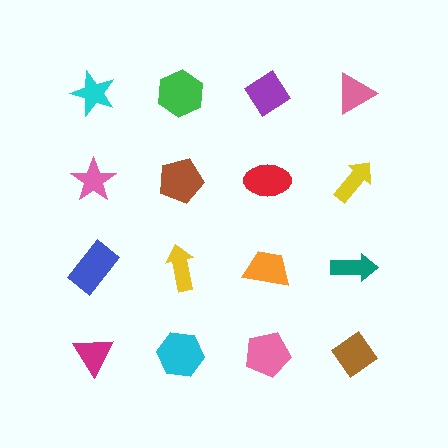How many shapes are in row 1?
4 shapes.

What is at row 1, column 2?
A green hexagon.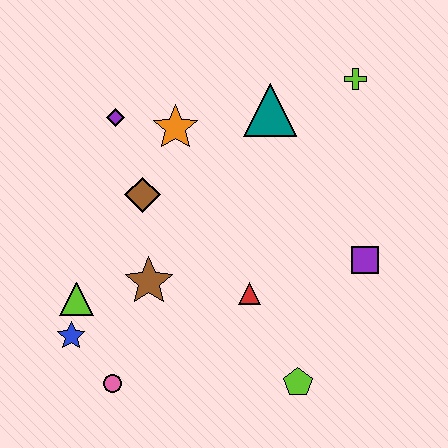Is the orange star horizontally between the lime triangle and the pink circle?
No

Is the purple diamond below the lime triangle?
No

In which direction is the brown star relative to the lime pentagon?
The brown star is to the left of the lime pentagon.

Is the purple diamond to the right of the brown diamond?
No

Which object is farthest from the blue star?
The lime cross is farthest from the blue star.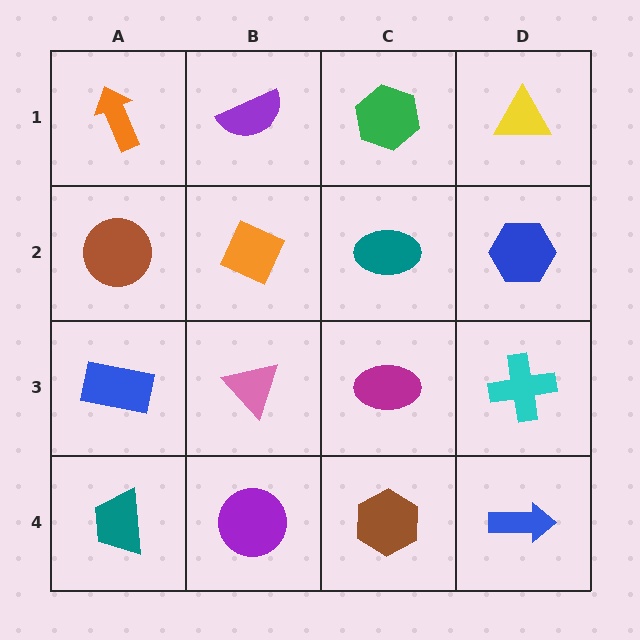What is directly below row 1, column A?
A brown circle.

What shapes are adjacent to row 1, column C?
A teal ellipse (row 2, column C), a purple semicircle (row 1, column B), a yellow triangle (row 1, column D).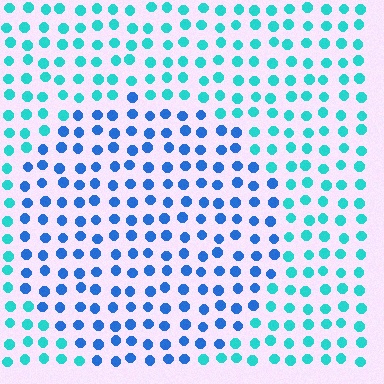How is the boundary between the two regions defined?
The boundary is defined purely by a slight shift in hue (about 39 degrees). Spacing, size, and orientation are identical on both sides.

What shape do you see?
I see a circle.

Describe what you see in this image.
The image is filled with small cyan elements in a uniform arrangement. A circle-shaped region is visible where the elements are tinted to a slightly different hue, forming a subtle color boundary.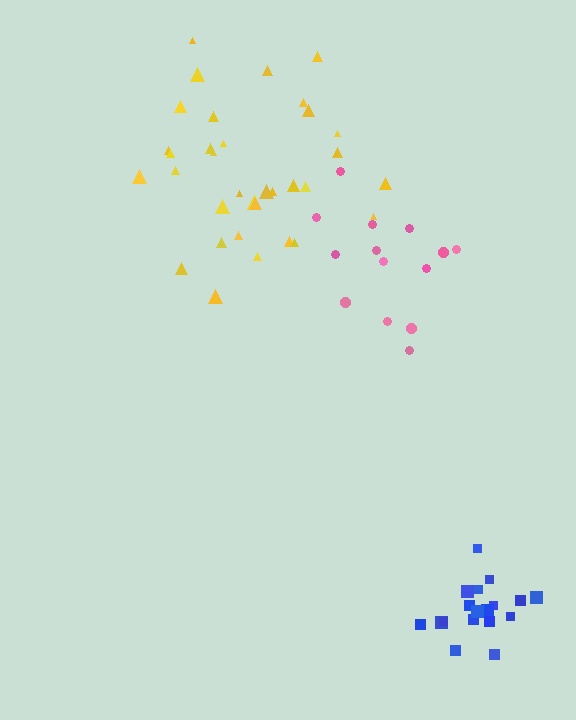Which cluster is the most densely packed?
Blue.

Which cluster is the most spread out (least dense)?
Pink.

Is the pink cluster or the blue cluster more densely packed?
Blue.